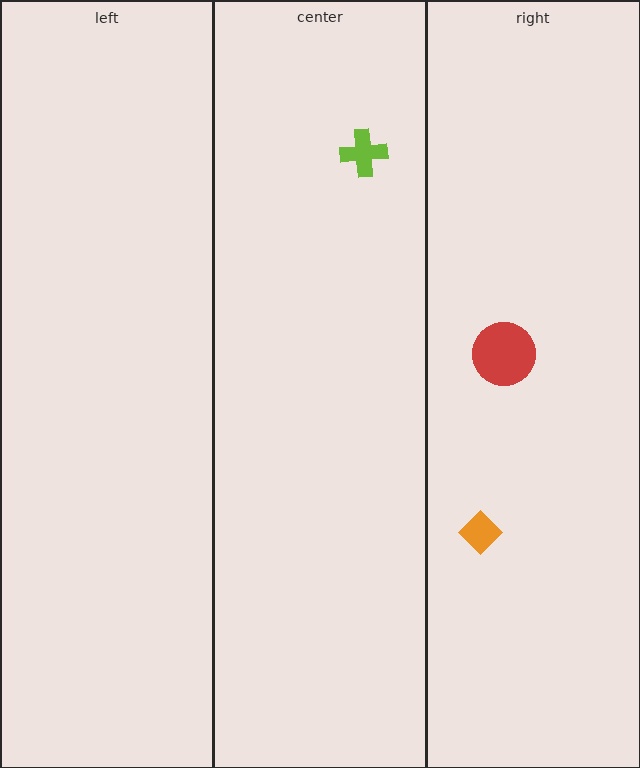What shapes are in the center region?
The lime cross.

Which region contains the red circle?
The right region.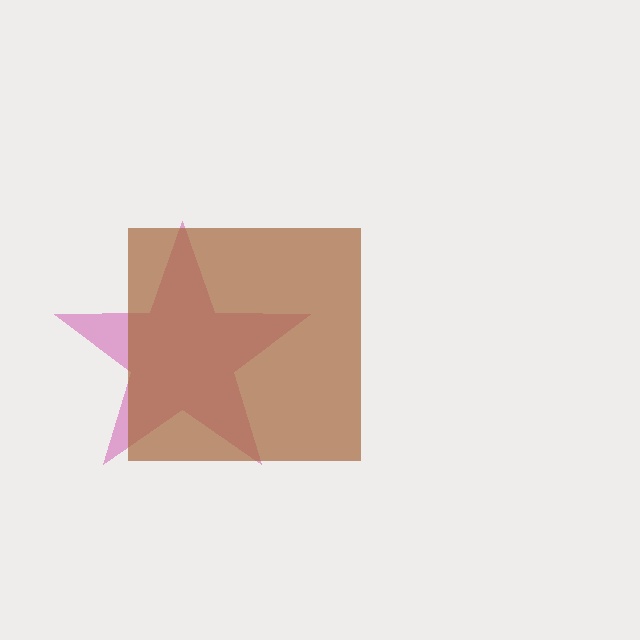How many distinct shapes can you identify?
There are 2 distinct shapes: a magenta star, a brown square.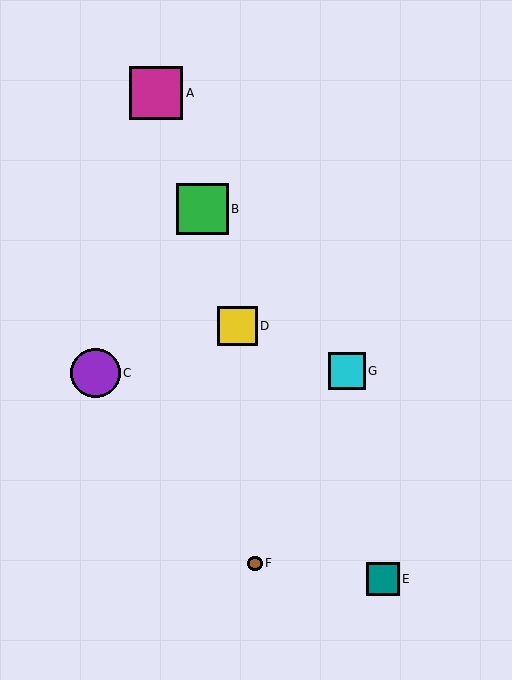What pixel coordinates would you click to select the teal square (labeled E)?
Click at (383, 579) to select the teal square E.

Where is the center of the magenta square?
The center of the magenta square is at (156, 93).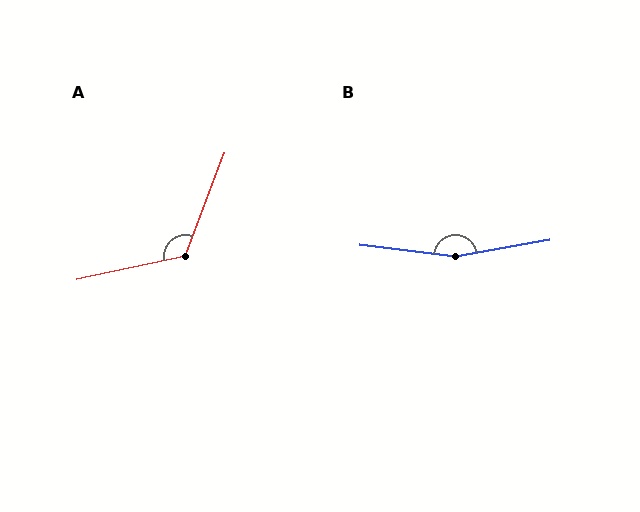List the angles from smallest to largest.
A (123°), B (163°).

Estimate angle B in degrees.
Approximately 163 degrees.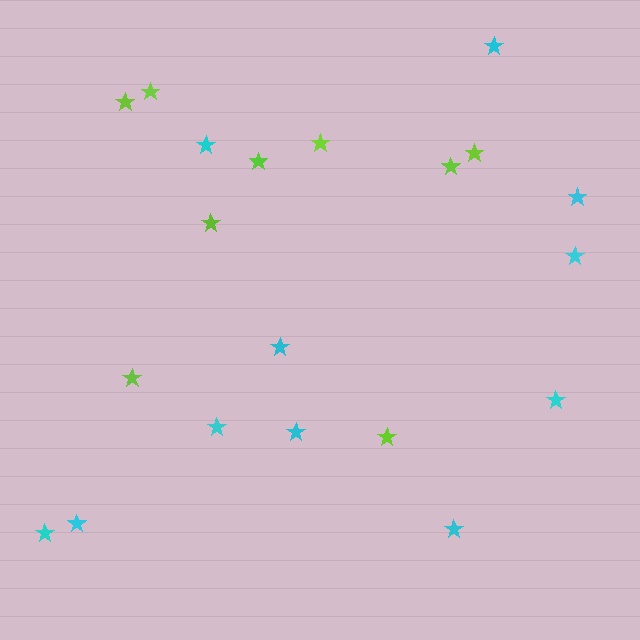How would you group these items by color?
There are 2 groups: one group of cyan stars (11) and one group of lime stars (9).